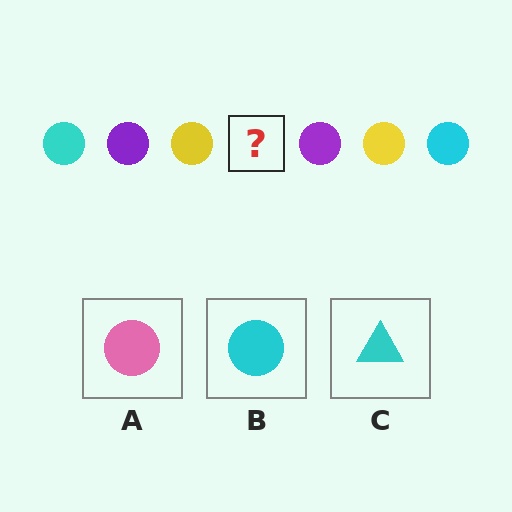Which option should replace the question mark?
Option B.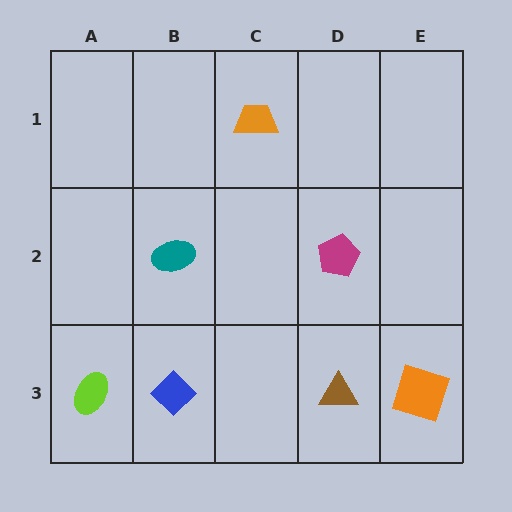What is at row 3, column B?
A blue diamond.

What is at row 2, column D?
A magenta pentagon.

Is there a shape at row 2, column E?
No, that cell is empty.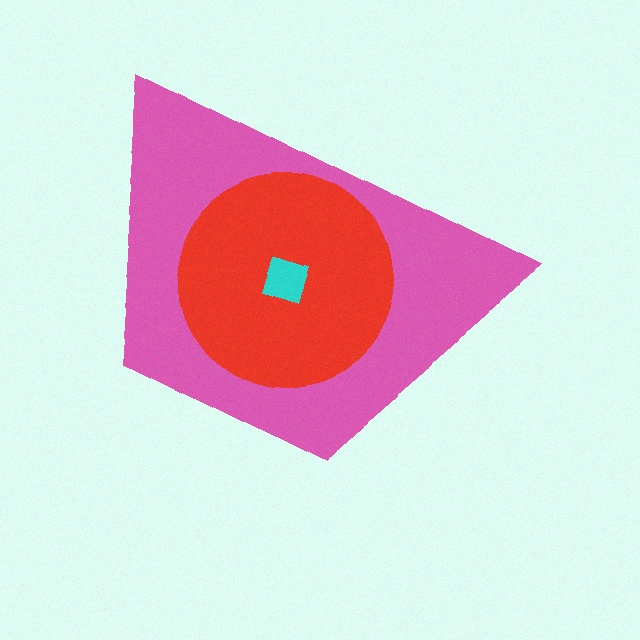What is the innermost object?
The cyan diamond.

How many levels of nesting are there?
3.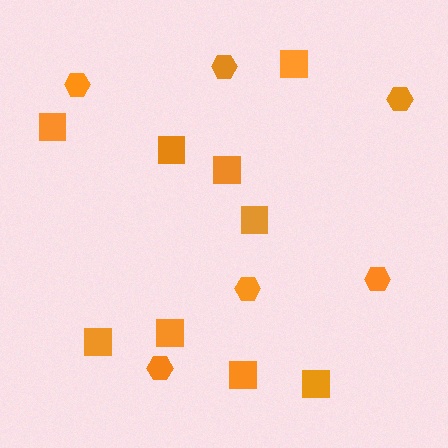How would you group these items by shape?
There are 2 groups: one group of hexagons (6) and one group of squares (9).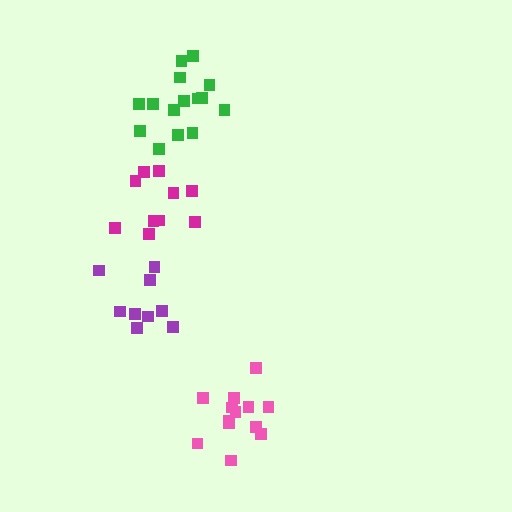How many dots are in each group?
Group 1: 10 dots, Group 2: 15 dots, Group 3: 9 dots, Group 4: 13 dots (47 total).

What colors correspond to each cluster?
The clusters are colored: magenta, green, purple, pink.